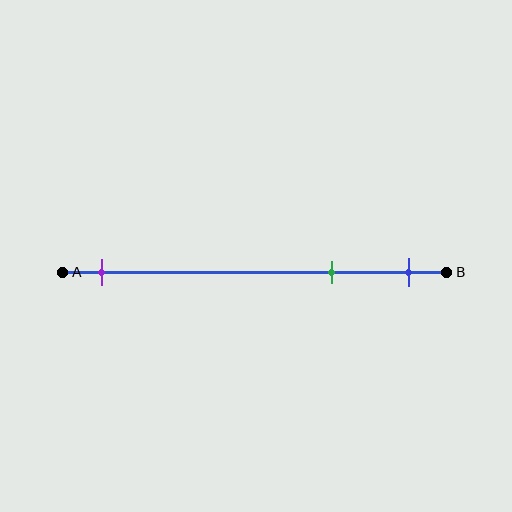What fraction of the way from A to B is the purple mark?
The purple mark is approximately 10% (0.1) of the way from A to B.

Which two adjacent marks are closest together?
The green and blue marks are the closest adjacent pair.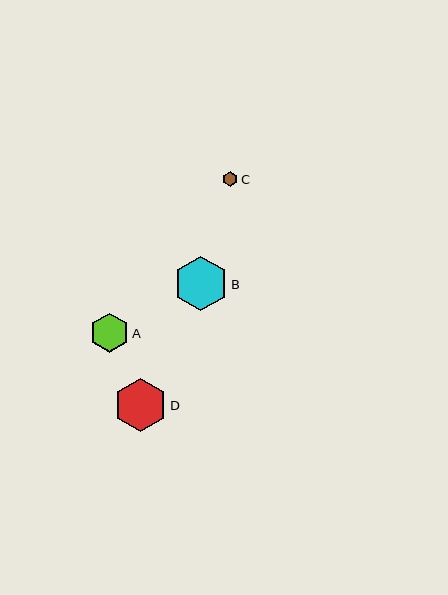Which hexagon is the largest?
Hexagon B is the largest with a size of approximately 54 pixels.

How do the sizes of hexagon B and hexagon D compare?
Hexagon B and hexagon D are approximately the same size.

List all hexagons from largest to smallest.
From largest to smallest: B, D, A, C.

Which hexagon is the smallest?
Hexagon C is the smallest with a size of approximately 16 pixels.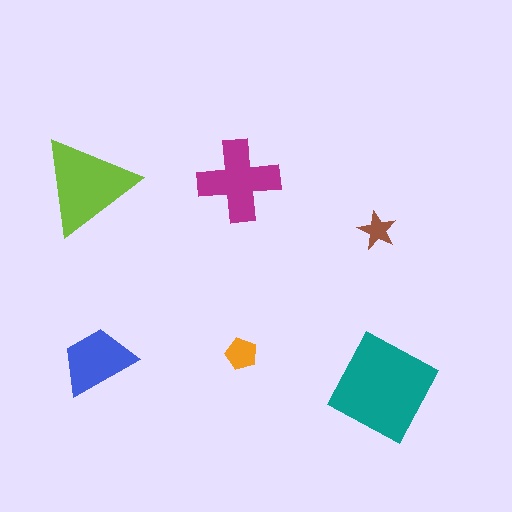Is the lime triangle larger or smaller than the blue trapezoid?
Larger.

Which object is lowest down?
The teal square is bottommost.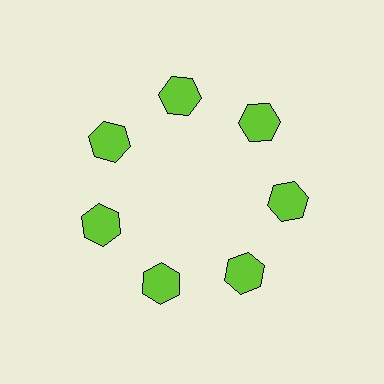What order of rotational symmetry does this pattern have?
This pattern has 7-fold rotational symmetry.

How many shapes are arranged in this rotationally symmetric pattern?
There are 7 shapes, arranged in 7 groups of 1.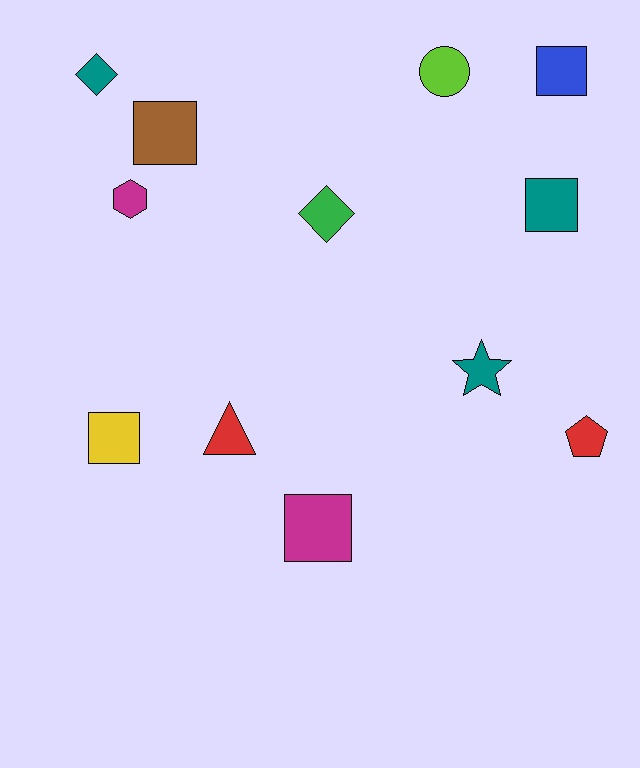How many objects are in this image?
There are 12 objects.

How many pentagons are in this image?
There is 1 pentagon.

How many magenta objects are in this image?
There are 2 magenta objects.